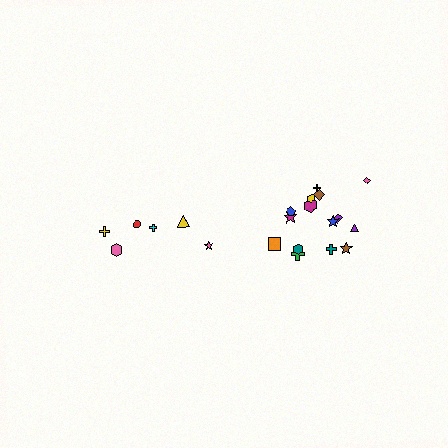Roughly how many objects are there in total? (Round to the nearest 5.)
Roughly 20 objects in total.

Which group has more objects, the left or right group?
The right group.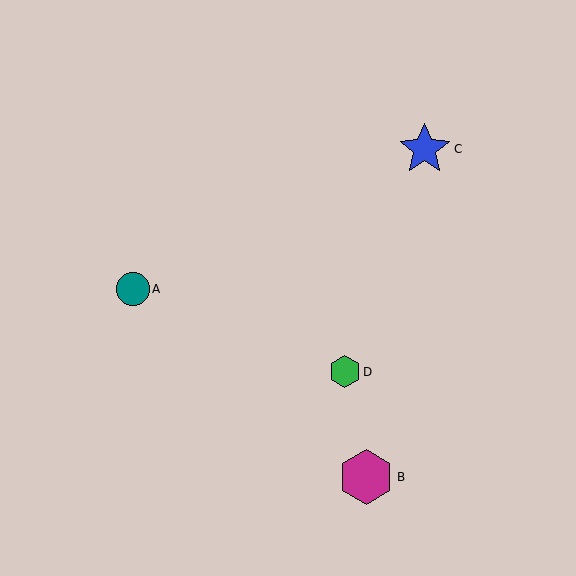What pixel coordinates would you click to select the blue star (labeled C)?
Click at (425, 149) to select the blue star C.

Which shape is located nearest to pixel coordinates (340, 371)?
The green hexagon (labeled D) at (345, 372) is nearest to that location.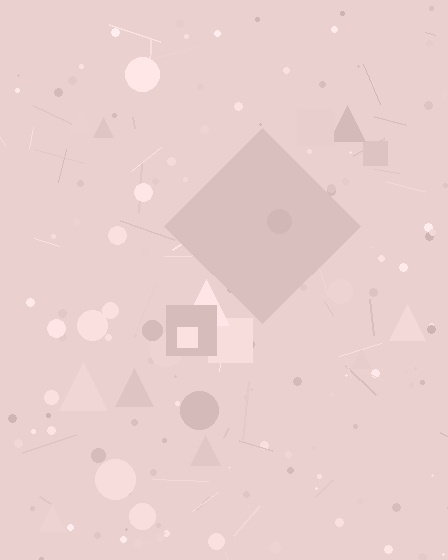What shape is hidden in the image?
A diamond is hidden in the image.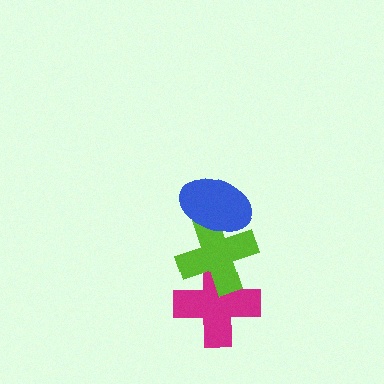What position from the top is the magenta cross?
The magenta cross is 3rd from the top.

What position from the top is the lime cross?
The lime cross is 2nd from the top.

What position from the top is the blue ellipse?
The blue ellipse is 1st from the top.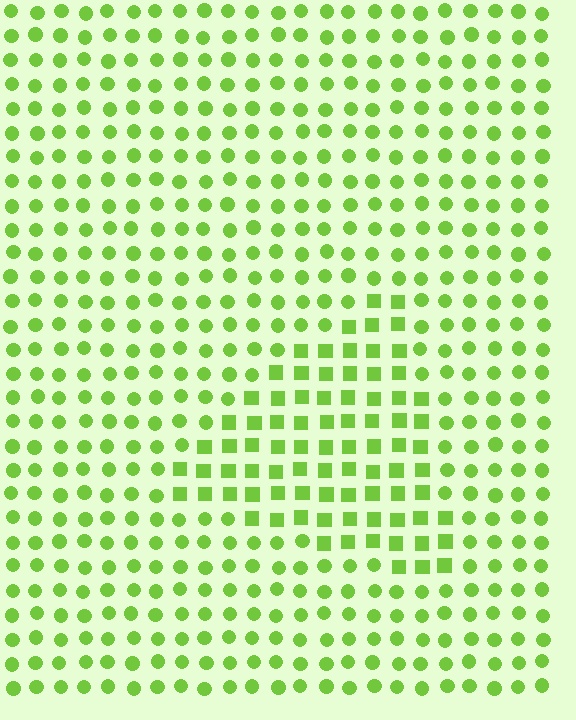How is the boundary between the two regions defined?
The boundary is defined by a change in element shape: squares inside vs. circles outside. All elements share the same color and spacing.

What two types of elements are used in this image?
The image uses squares inside the triangle region and circles outside it.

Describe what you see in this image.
The image is filled with small lime elements arranged in a uniform grid. A triangle-shaped region contains squares, while the surrounding area contains circles. The boundary is defined purely by the change in element shape.